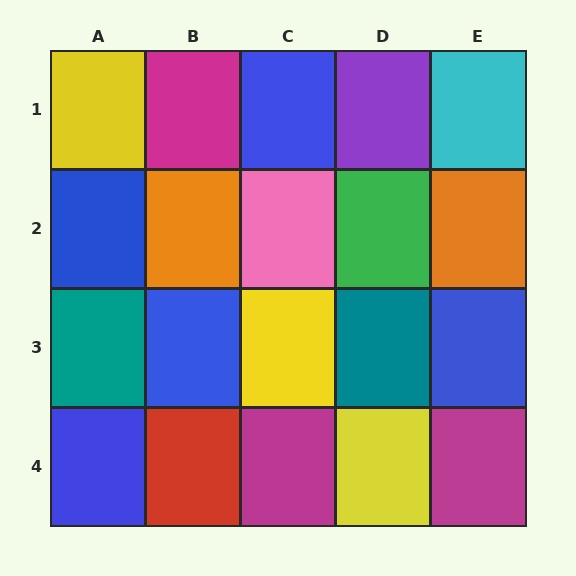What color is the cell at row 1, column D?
Purple.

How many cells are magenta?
3 cells are magenta.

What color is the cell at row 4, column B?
Red.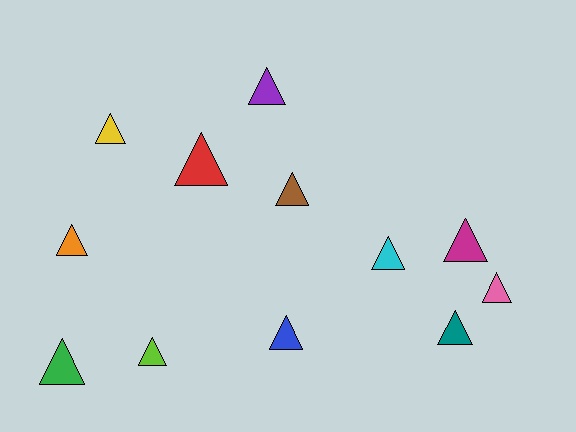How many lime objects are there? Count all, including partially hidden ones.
There is 1 lime object.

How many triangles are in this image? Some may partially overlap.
There are 12 triangles.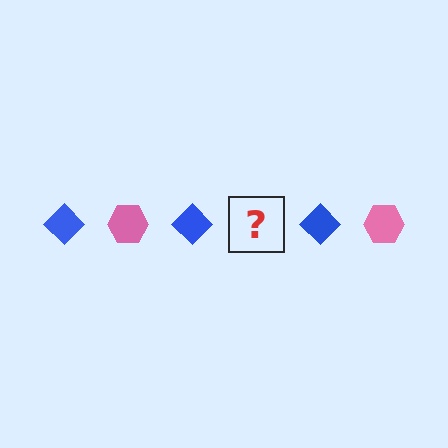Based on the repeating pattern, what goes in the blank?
The blank should be a pink hexagon.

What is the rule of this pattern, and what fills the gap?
The rule is that the pattern alternates between blue diamond and pink hexagon. The gap should be filled with a pink hexagon.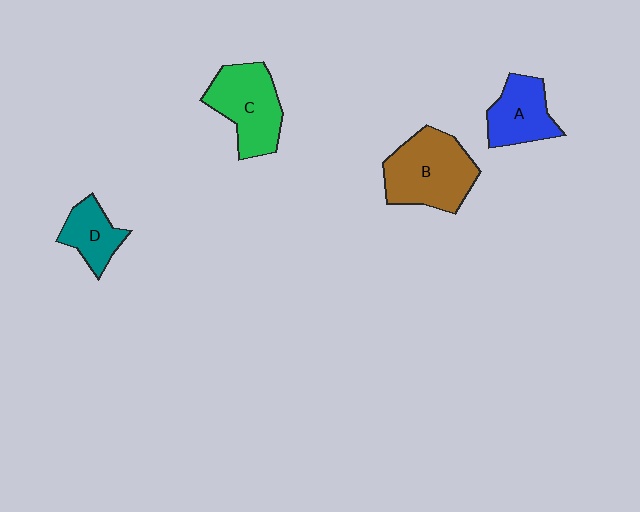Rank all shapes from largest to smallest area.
From largest to smallest: B (brown), C (green), A (blue), D (teal).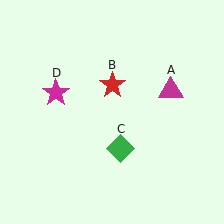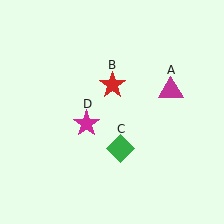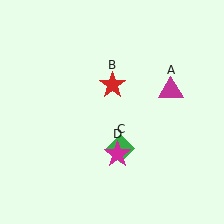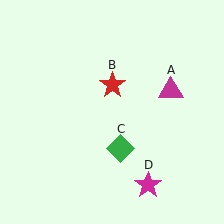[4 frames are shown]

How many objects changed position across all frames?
1 object changed position: magenta star (object D).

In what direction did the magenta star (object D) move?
The magenta star (object D) moved down and to the right.